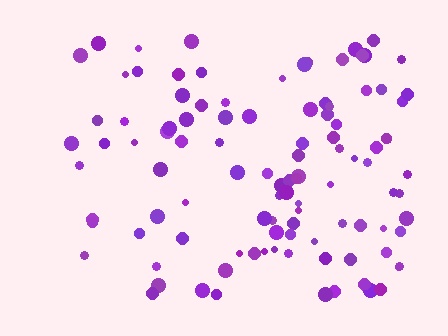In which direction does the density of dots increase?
From left to right, with the right side densest.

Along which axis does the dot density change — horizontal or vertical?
Horizontal.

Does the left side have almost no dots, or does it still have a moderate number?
Still a moderate number, just noticeably fewer than the right.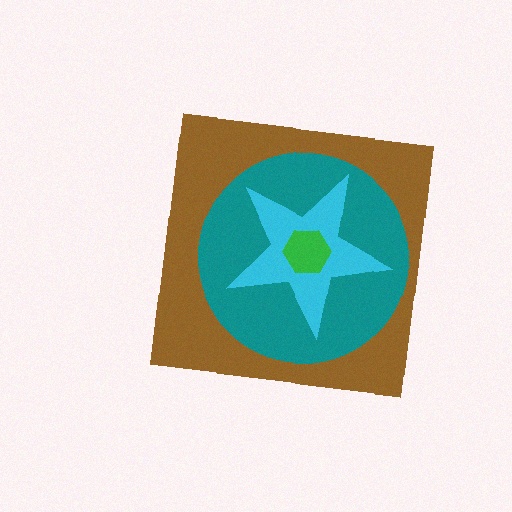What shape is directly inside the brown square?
The teal circle.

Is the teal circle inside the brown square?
Yes.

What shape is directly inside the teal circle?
The cyan star.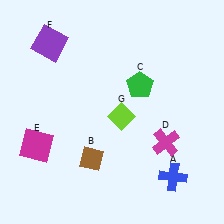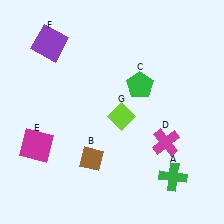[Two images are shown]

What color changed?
The cross (A) changed from blue in Image 1 to green in Image 2.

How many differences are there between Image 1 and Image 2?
There is 1 difference between the two images.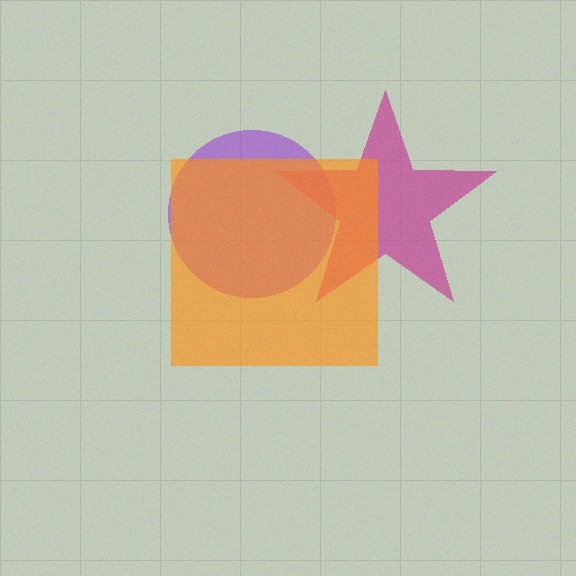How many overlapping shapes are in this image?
There are 3 overlapping shapes in the image.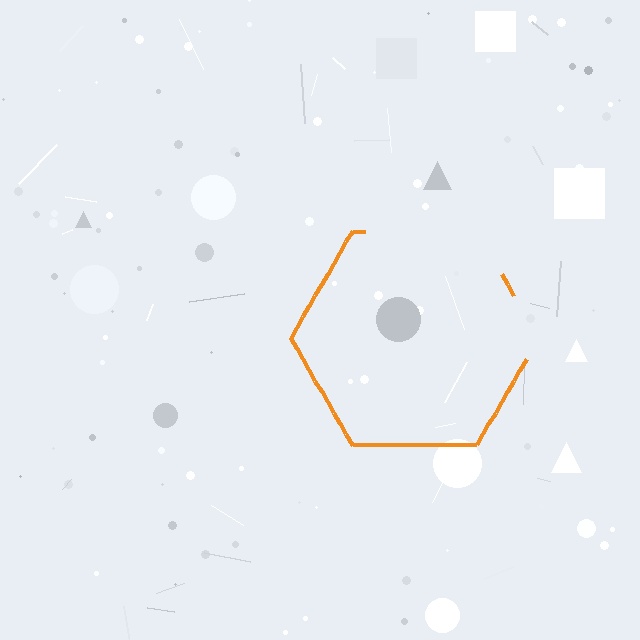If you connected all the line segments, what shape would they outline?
They would outline a hexagon.